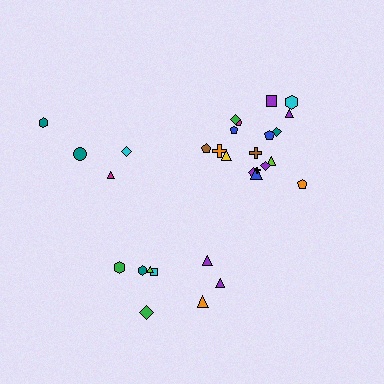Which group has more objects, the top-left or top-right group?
The top-right group.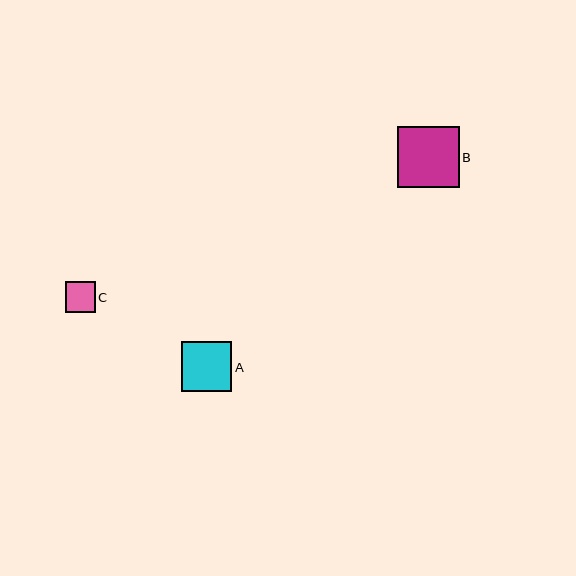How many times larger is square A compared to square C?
Square A is approximately 1.7 times the size of square C.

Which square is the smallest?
Square C is the smallest with a size of approximately 30 pixels.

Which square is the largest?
Square B is the largest with a size of approximately 62 pixels.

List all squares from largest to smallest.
From largest to smallest: B, A, C.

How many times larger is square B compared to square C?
Square B is approximately 2.1 times the size of square C.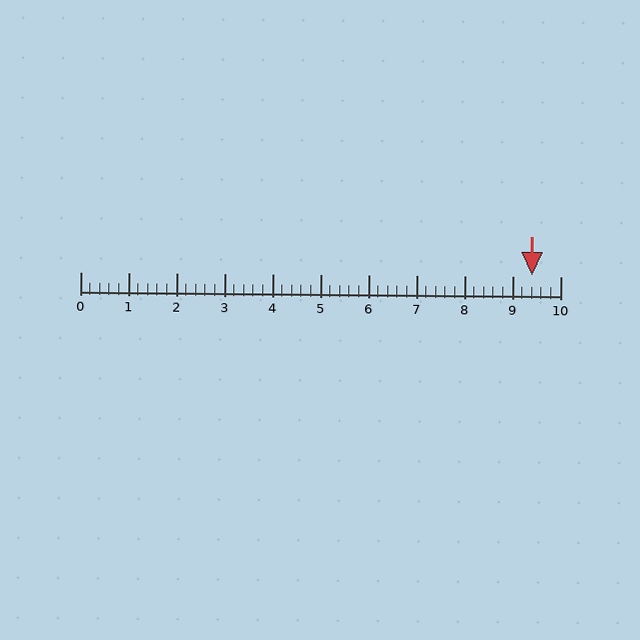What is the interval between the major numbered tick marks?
The major tick marks are spaced 1 units apart.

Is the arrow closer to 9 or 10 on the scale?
The arrow is closer to 9.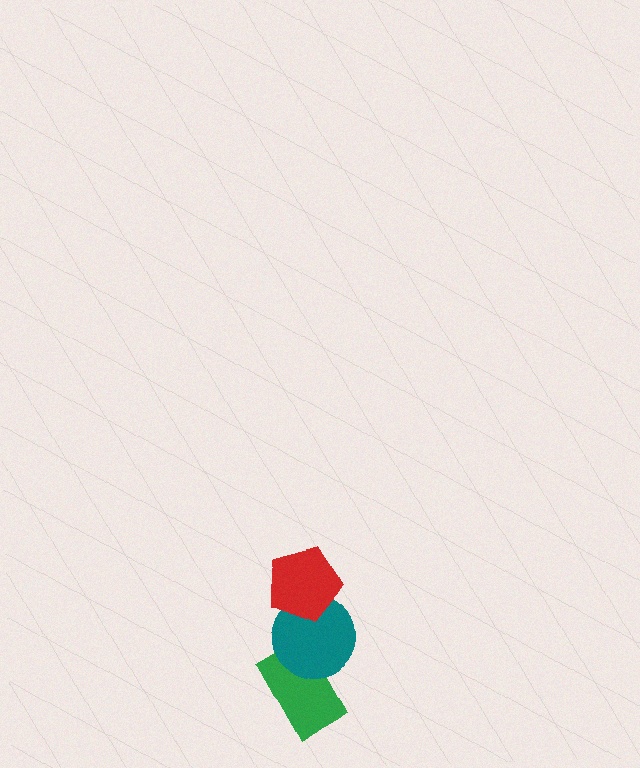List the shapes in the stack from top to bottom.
From top to bottom: the red pentagon, the teal circle, the green rectangle.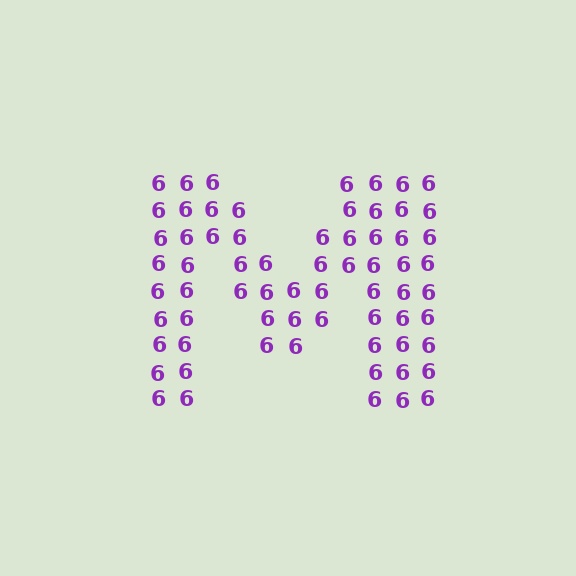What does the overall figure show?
The overall figure shows the letter M.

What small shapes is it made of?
It is made of small digit 6's.